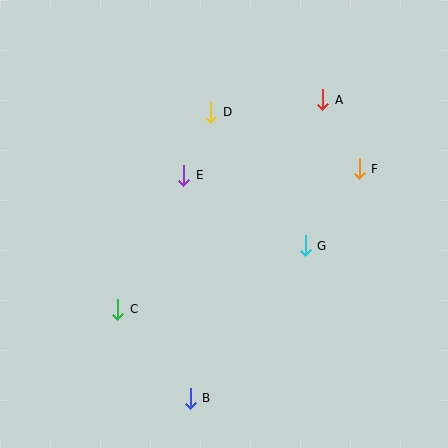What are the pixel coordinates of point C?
Point C is at (118, 309).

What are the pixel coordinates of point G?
Point G is at (305, 246).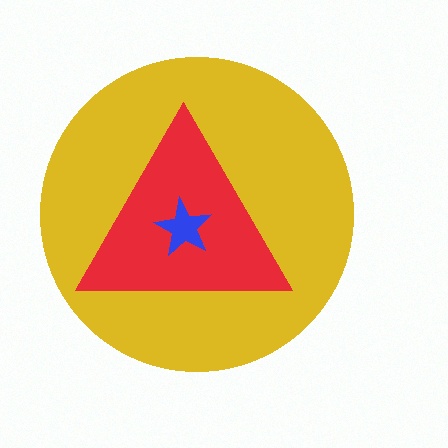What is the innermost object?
The blue star.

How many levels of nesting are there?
3.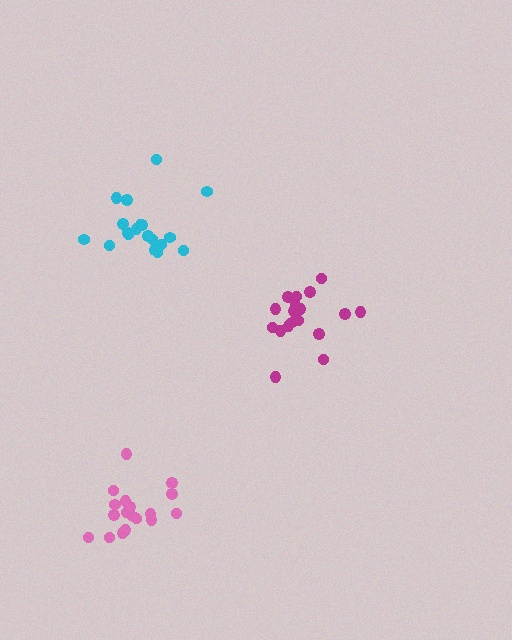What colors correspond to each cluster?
The clusters are colored: cyan, magenta, pink.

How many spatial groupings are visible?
There are 3 spatial groupings.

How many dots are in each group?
Group 1: 19 dots, Group 2: 19 dots, Group 3: 18 dots (56 total).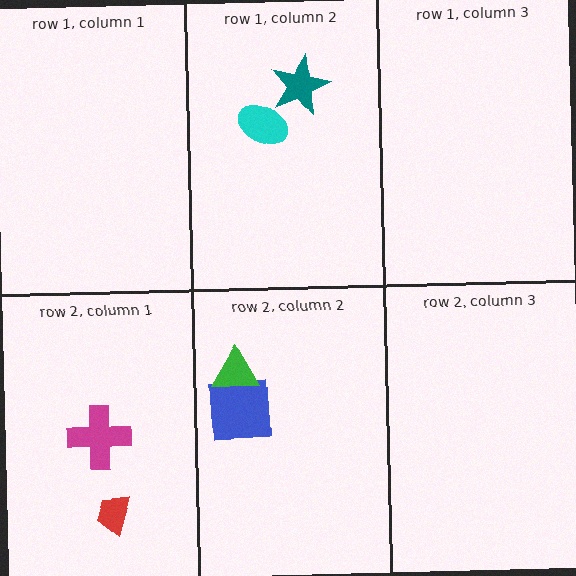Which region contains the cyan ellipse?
The row 1, column 2 region.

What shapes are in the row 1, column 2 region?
The cyan ellipse, the teal star.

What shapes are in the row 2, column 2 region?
The blue square, the green triangle.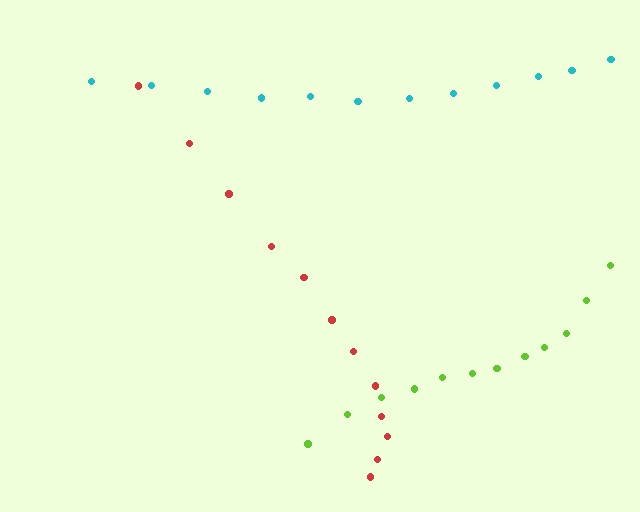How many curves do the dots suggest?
There are 3 distinct paths.